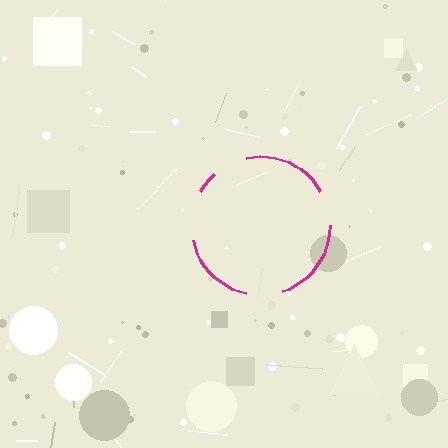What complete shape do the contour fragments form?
The contour fragments form a circle.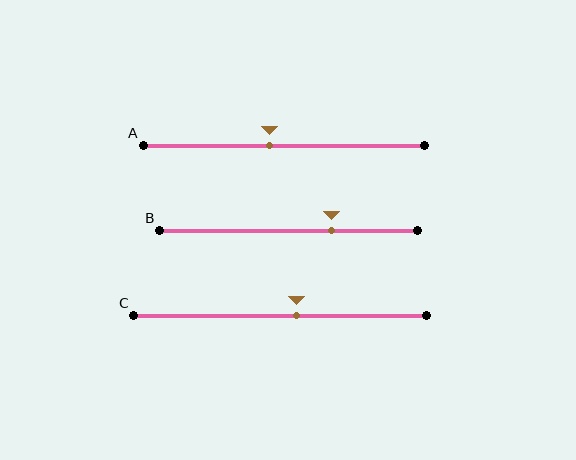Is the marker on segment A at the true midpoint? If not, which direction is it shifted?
No, the marker on segment A is shifted to the left by about 5% of the segment length.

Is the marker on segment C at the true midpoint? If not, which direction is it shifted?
No, the marker on segment C is shifted to the right by about 6% of the segment length.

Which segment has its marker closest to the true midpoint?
Segment A has its marker closest to the true midpoint.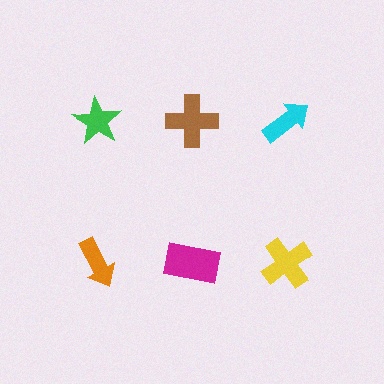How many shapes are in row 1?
3 shapes.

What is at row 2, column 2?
A magenta rectangle.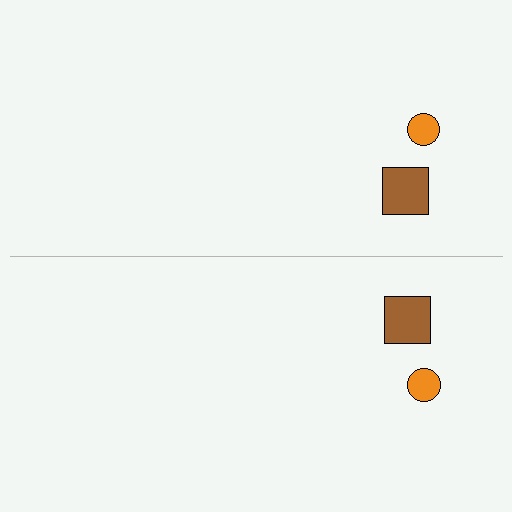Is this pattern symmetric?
Yes, this pattern has bilateral (reflection) symmetry.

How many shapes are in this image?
There are 4 shapes in this image.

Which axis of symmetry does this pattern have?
The pattern has a horizontal axis of symmetry running through the center of the image.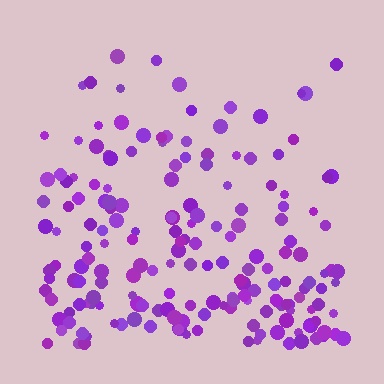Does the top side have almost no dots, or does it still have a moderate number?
Still a moderate number, just noticeably fewer than the bottom.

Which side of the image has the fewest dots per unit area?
The top.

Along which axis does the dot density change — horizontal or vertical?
Vertical.